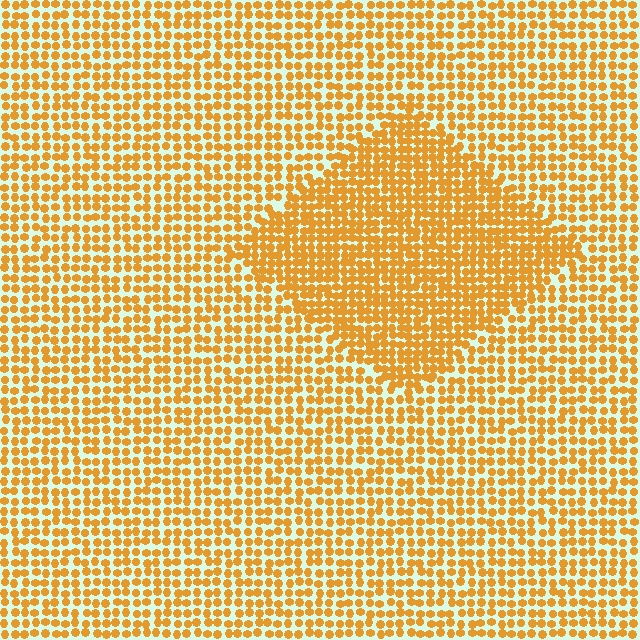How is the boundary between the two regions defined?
The boundary is defined by a change in element density (approximately 1.6x ratio). All elements are the same color, size, and shape.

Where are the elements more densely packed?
The elements are more densely packed inside the diamond boundary.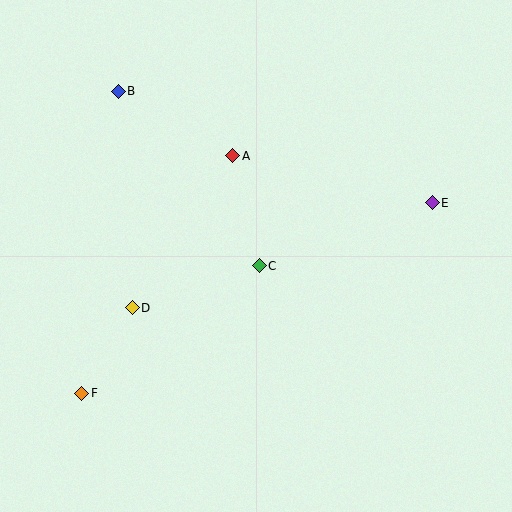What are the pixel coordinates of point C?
Point C is at (259, 266).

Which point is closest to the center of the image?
Point C at (259, 266) is closest to the center.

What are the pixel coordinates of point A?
Point A is at (233, 156).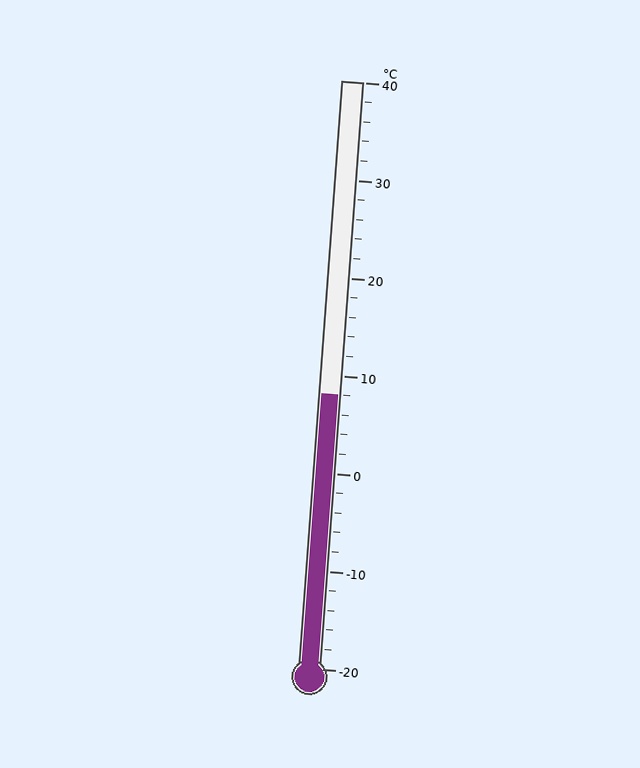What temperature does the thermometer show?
The thermometer shows approximately 8°C.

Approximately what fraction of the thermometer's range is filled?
The thermometer is filled to approximately 45% of its range.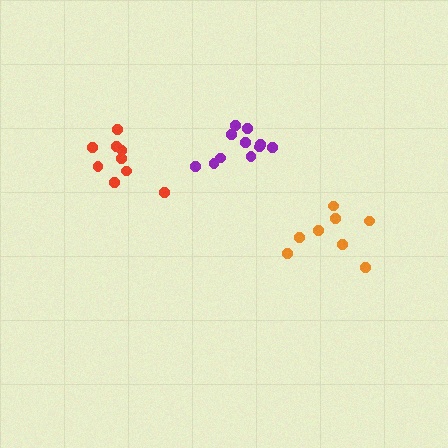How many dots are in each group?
Group 1: 9 dots, Group 2: 11 dots, Group 3: 8 dots (28 total).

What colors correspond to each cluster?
The clusters are colored: red, purple, orange.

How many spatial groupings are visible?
There are 3 spatial groupings.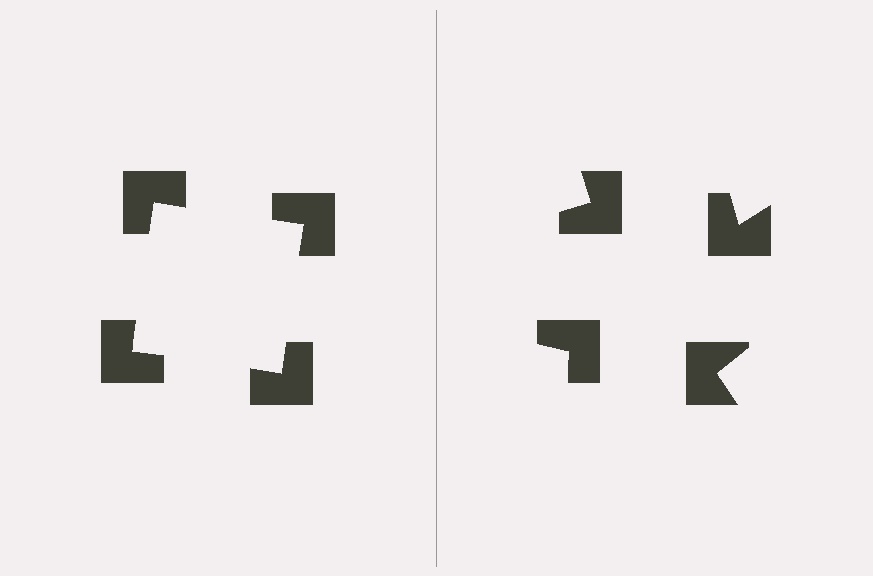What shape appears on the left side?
An illusory square.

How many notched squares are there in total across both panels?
8 — 4 on each side.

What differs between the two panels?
The notched squares are positioned identically on both sides; only the wedge orientations differ. On the left they align to a square; on the right they are misaligned.